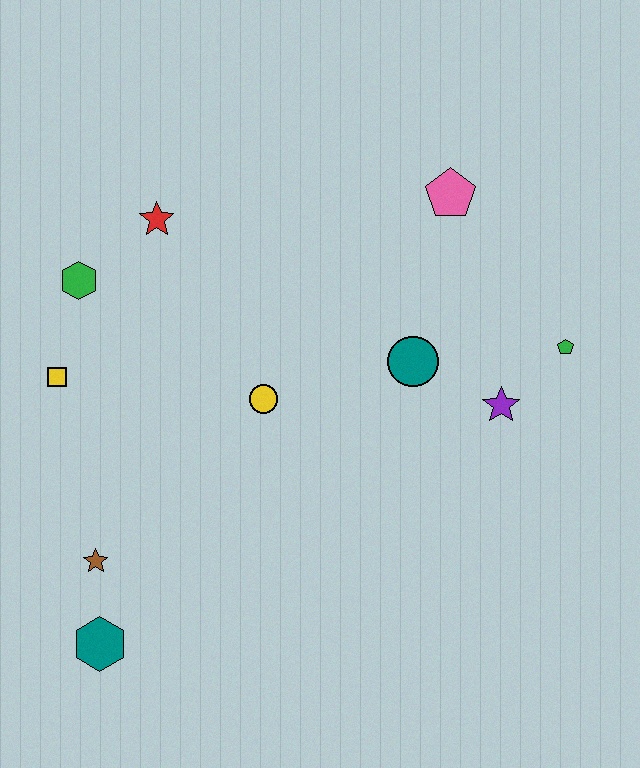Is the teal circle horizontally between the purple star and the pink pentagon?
No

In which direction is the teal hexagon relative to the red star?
The teal hexagon is below the red star.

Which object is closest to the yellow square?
The green hexagon is closest to the yellow square.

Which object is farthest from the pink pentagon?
The teal hexagon is farthest from the pink pentagon.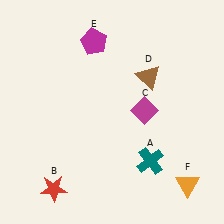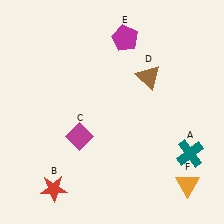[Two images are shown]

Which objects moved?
The objects that moved are: the teal cross (A), the magenta diamond (C), the magenta pentagon (E).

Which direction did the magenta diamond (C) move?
The magenta diamond (C) moved left.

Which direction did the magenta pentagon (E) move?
The magenta pentagon (E) moved right.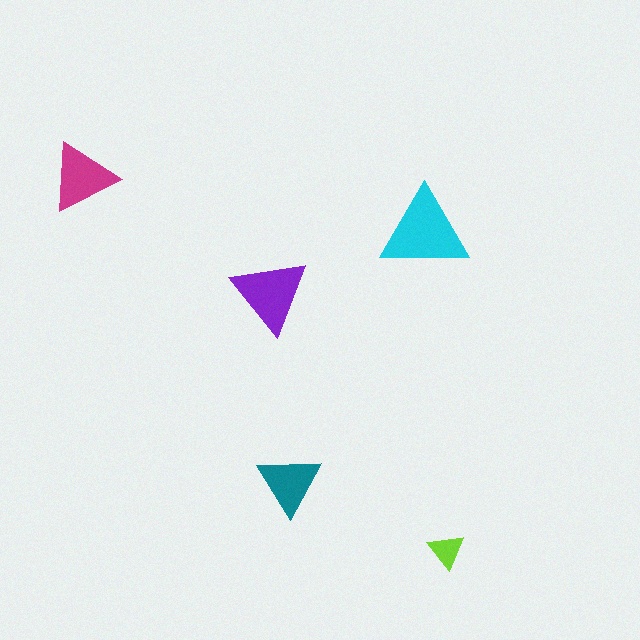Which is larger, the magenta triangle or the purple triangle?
The purple one.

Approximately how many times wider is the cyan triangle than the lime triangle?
About 2.5 times wider.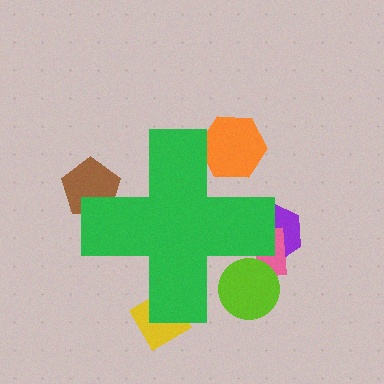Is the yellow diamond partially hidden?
Yes, the yellow diamond is partially hidden behind the green cross.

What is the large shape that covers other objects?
A green cross.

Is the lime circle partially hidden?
Yes, the lime circle is partially hidden behind the green cross.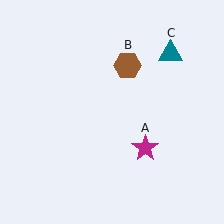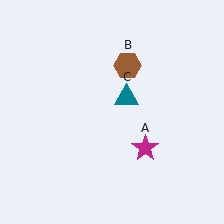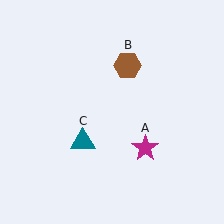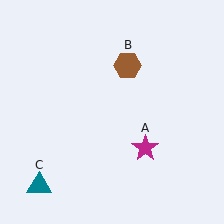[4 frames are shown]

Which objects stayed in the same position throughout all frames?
Magenta star (object A) and brown hexagon (object B) remained stationary.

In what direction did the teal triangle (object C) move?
The teal triangle (object C) moved down and to the left.